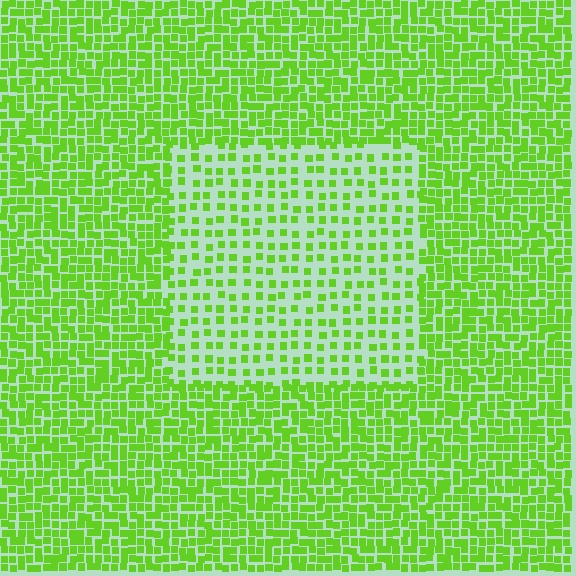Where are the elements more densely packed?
The elements are more densely packed outside the rectangle boundary.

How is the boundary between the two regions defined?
The boundary is defined by a change in element density (approximately 2.2x ratio). All elements are the same color, size, and shape.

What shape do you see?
I see a rectangle.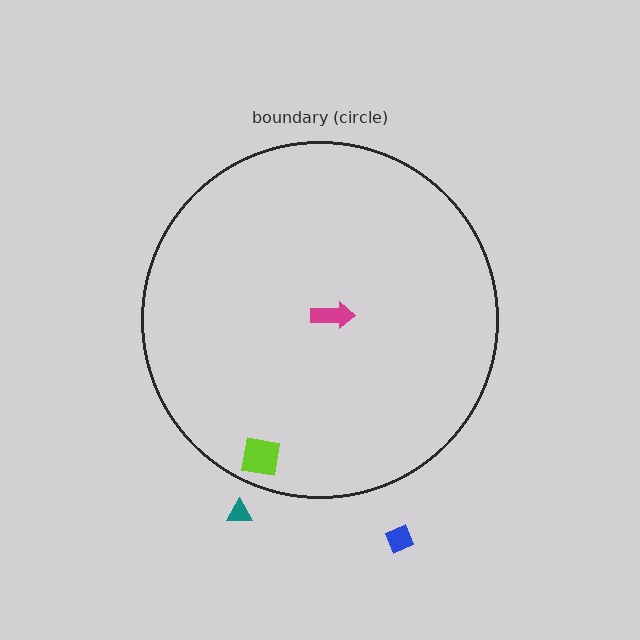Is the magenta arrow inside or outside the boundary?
Inside.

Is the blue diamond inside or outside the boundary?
Outside.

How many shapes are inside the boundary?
2 inside, 2 outside.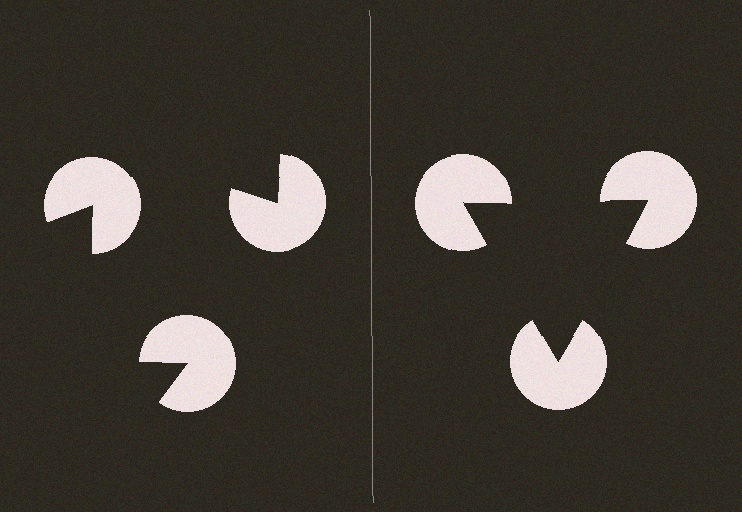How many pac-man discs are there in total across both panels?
6 — 3 on each side.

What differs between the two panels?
The pac-man discs are positioned identically on both sides; only the wedge orientations differ. On the right they align to a triangle; on the left they are misaligned.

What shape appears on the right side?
An illusory triangle.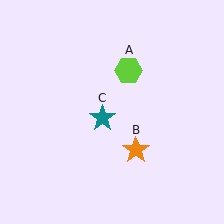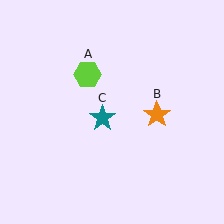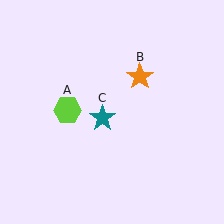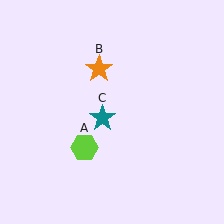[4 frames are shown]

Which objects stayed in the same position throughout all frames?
Teal star (object C) remained stationary.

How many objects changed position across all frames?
2 objects changed position: lime hexagon (object A), orange star (object B).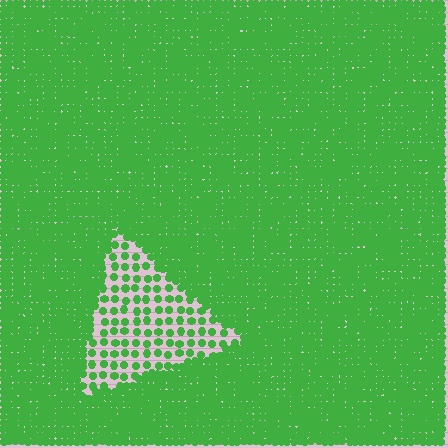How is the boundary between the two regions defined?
The boundary is defined by a change in element density (approximately 3.1x ratio). All elements are the same color, size, and shape.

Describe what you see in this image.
The image contains small green elements arranged at two different densities. A triangle-shaped region is visible where the elements are less densely packed than the surrounding area.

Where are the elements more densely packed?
The elements are more densely packed outside the triangle boundary.